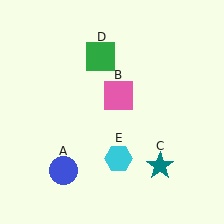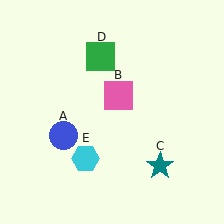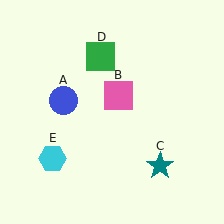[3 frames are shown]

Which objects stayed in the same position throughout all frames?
Pink square (object B) and teal star (object C) and green square (object D) remained stationary.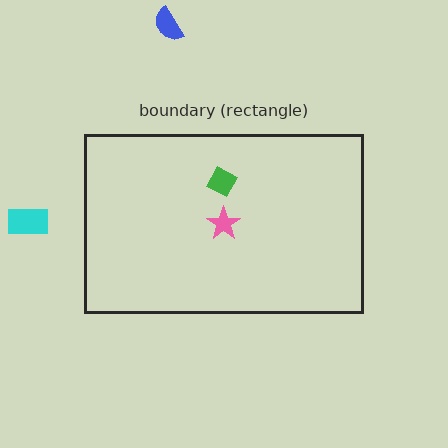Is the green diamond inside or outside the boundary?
Inside.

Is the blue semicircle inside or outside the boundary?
Outside.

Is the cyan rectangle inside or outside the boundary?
Outside.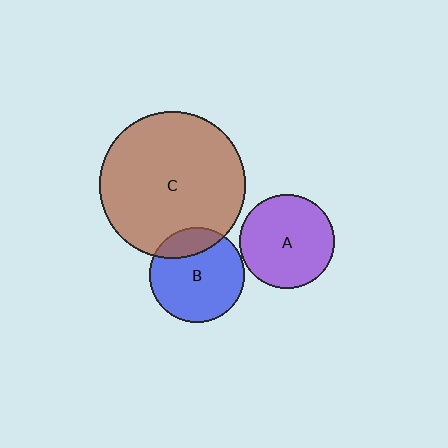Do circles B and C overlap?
Yes.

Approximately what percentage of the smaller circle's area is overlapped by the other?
Approximately 20%.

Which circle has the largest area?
Circle C (brown).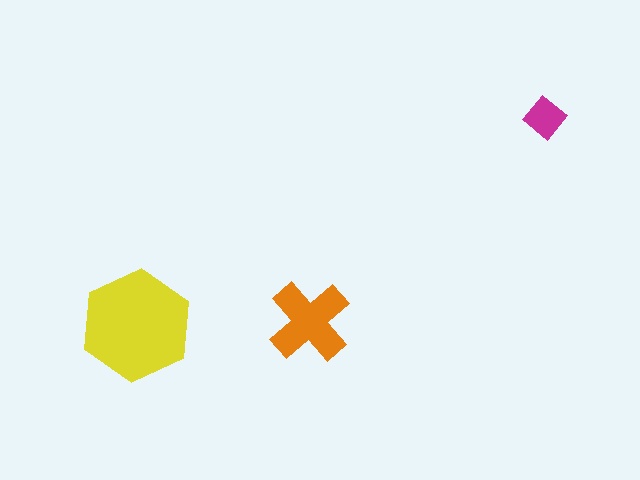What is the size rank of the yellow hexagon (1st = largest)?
1st.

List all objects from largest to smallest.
The yellow hexagon, the orange cross, the magenta diamond.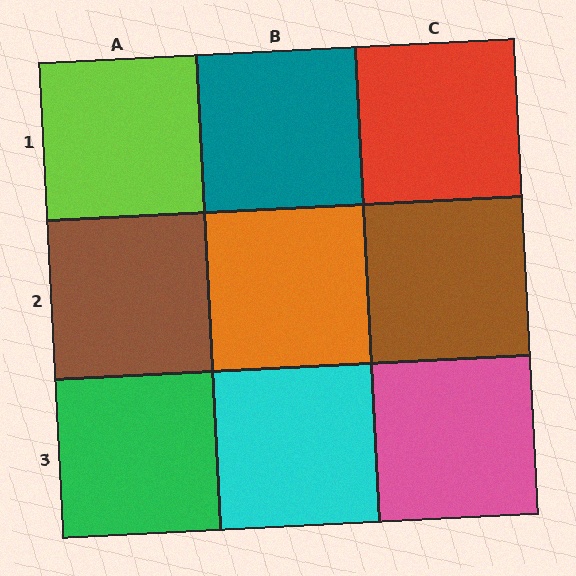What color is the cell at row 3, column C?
Pink.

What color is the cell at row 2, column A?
Brown.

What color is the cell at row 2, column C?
Brown.